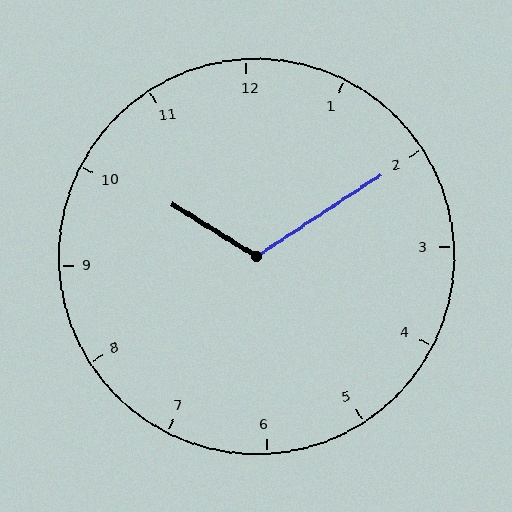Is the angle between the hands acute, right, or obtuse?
It is obtuse.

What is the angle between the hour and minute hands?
Approximately 115 degrees.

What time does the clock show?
10:10.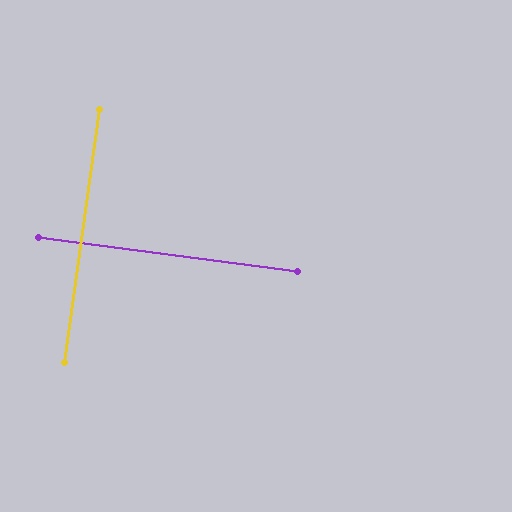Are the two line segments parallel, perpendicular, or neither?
Perpendicular — they meet at approximately 90°.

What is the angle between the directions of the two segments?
Approximately 90 degrees.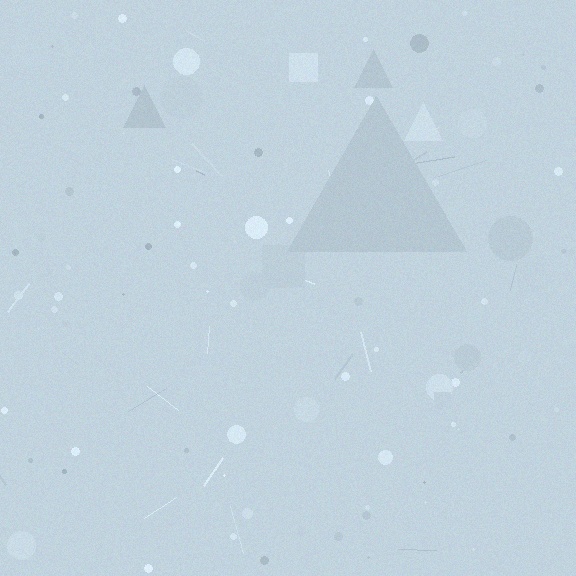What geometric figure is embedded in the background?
A triangle is embedded in the background.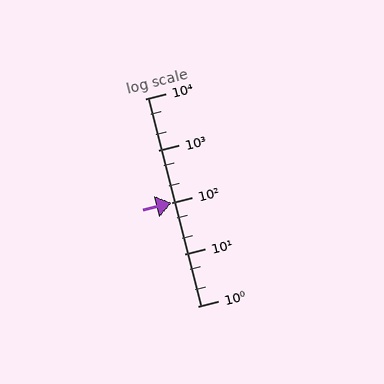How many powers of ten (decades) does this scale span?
The scale spans 4 decades, from 1 to 10000.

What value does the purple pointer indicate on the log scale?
The pointer indicates approximately 100.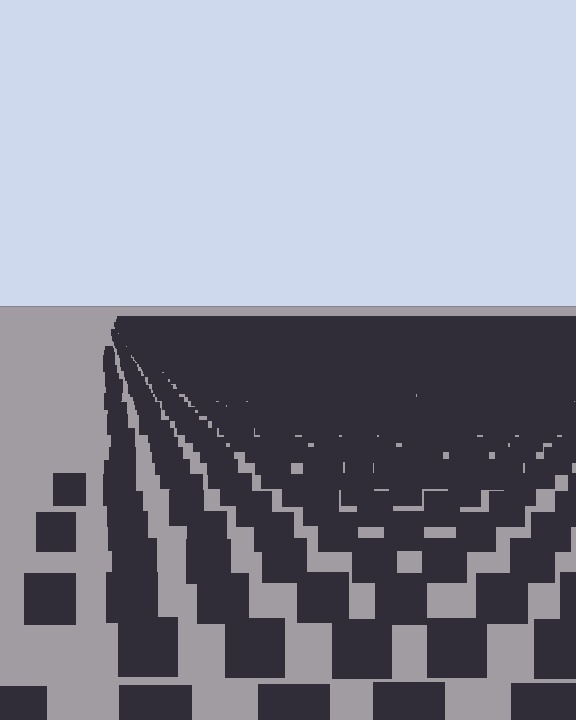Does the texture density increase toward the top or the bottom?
Density increases toward the top.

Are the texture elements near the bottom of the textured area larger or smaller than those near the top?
Larger. Near the bottom, elements are closer to the viewer and appear at a bigger on-screen size.